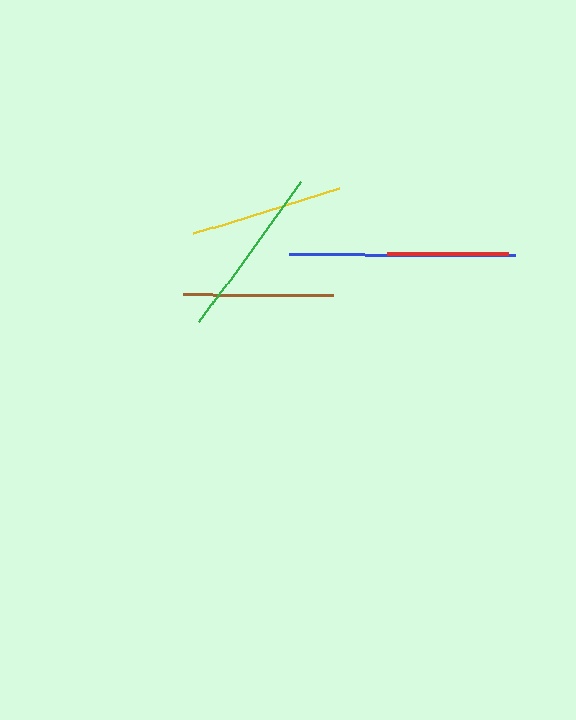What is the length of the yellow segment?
The yellow segment is approximately 153 pixels long.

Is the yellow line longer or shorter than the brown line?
The yellow line is longer than the brown line.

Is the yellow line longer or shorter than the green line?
The green line is longer than the yellow line.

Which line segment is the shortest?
The red line is the shortest at approximately 121 pixels.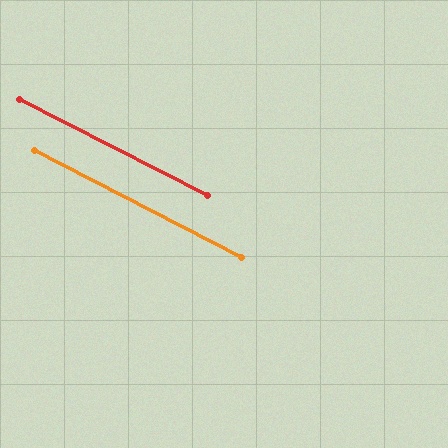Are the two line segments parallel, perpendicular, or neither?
Parallel — their directions differ by only 0.2°.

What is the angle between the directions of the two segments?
Approximately 0 degrees.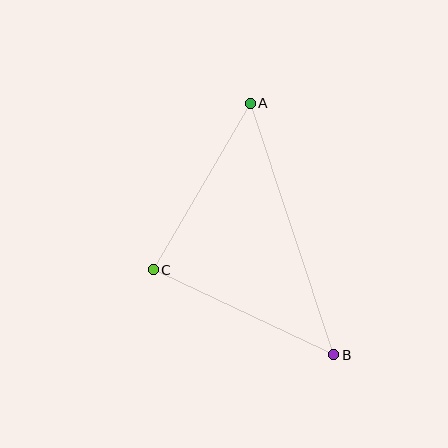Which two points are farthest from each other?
Points A and B are farthest from each other.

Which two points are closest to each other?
Points A and C are closest to each other.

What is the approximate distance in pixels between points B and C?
The distance between B and C is approximately 200 pixels.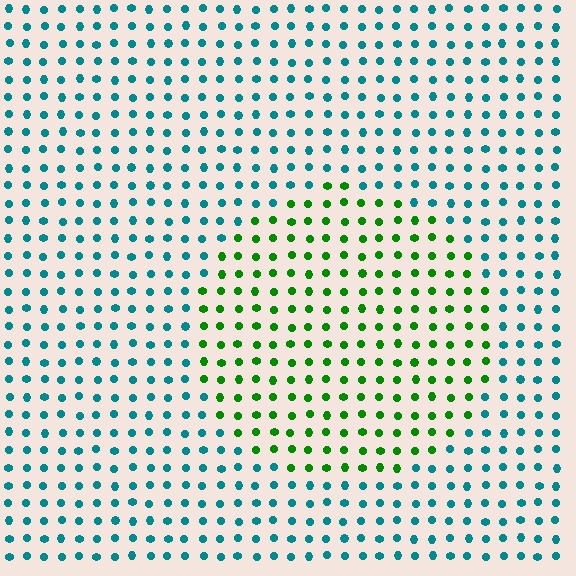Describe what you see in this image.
The image is filled with small teal elements in a uniform arrangement. A circle-shaped region is visible where the elements are tinted to a slightly different hue, forming a subtle color boundary.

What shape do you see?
I see a circle.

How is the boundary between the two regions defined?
The boundary is defined purely by a slight shift in hue (about 61 degrees). Spacing, size, and orientation are identical on both sides.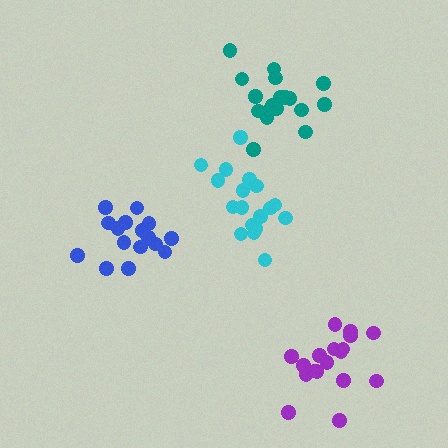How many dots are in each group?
Group 1: 18 dots, Group 2: 16 dots, Group 3: 18 dots, Group 4: 18 dots (70 total).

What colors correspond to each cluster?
The clusters are colored: cyan, blue, teal, purple.